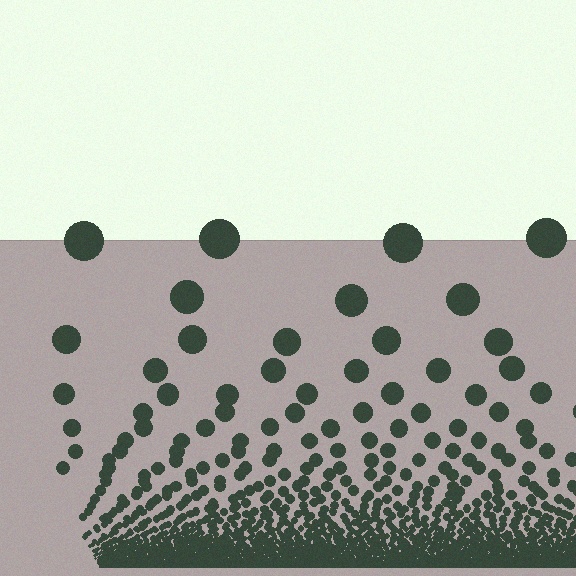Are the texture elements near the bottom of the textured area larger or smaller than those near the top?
Smaller. The gradient is inverted — elements near the bottom are smaller and denser.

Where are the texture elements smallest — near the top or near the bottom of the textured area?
Near the bottom.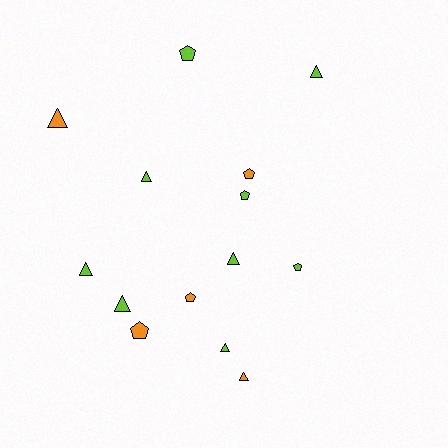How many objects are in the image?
There are 14 objects.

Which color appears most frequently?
Lime, with 9 objects.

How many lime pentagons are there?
There are 3 lime pentagons.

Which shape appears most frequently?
Triangle, with 8 objects.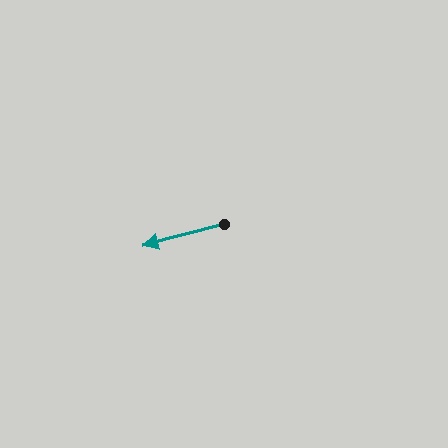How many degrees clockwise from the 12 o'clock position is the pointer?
Approximately 255 degrees.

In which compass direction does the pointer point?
West.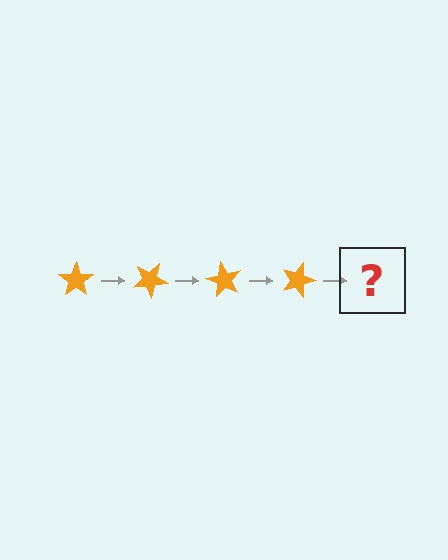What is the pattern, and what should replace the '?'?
The pattern is that the star rotates 30 degrees each step. The '?' should be an orange star rotated 120 degrees.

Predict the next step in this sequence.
The next step is an orange star rotated 120 degrees.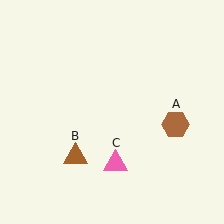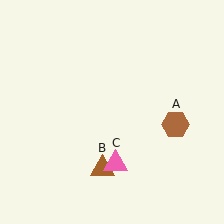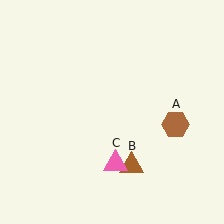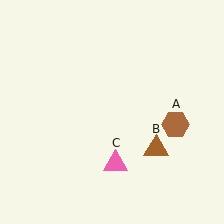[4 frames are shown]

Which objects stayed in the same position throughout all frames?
Brown hexagon (object A) and pink triangle (object C) remained stationary.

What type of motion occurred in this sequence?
The brown triangle (object B) rotated counterclockwise around the center of the scene.